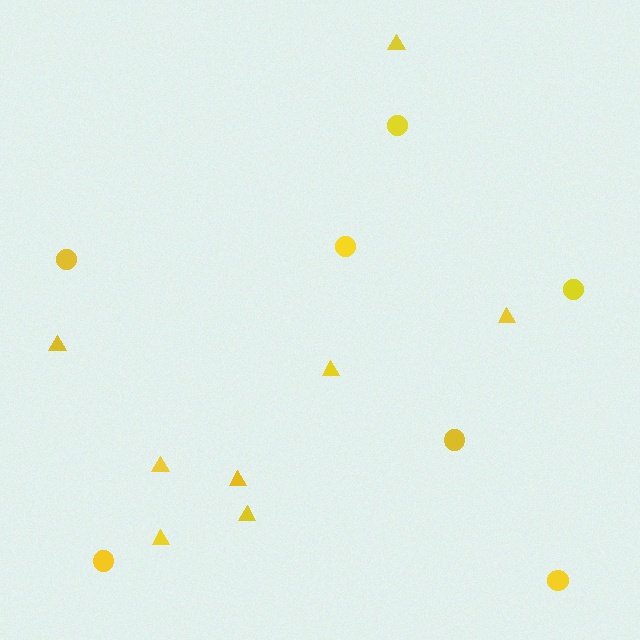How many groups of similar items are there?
There are 2 groups: one group of triangles (8) and one group of circles (7).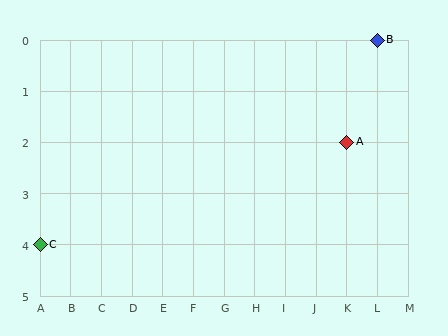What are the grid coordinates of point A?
Point A is at grid coordinates (K, 2).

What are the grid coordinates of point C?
Point C is at grid coordinates (A, 4).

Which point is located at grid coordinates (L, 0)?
Point B is at (L, 0).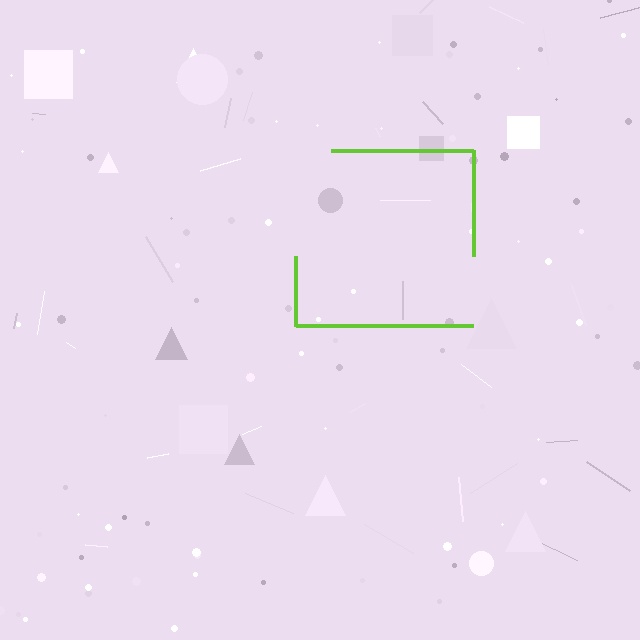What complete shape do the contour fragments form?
The contour fragments form a square.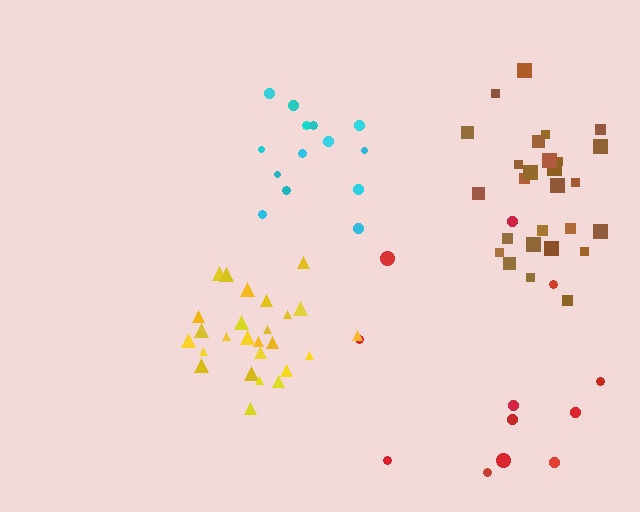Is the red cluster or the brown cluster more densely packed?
Brown.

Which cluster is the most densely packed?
Yellow.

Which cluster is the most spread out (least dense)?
Red.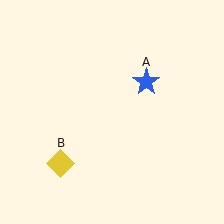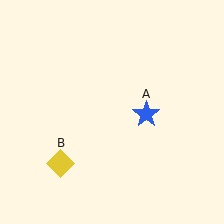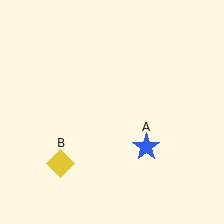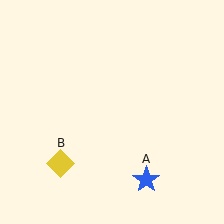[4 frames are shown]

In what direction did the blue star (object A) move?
The blue star (object A) moved down.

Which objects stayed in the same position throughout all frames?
Yellow diamond (object B) remained stationary.